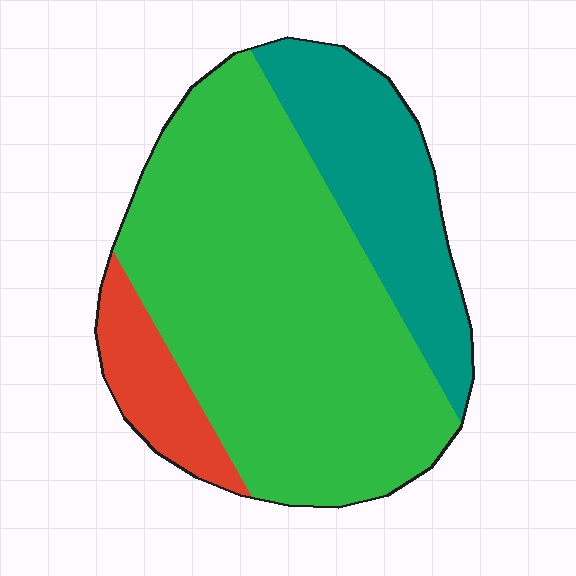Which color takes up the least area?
Red, at roughly 10%.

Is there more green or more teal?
Green.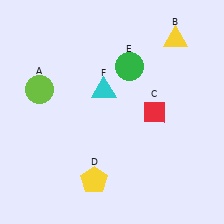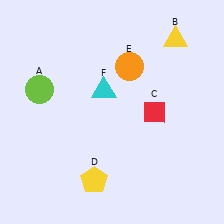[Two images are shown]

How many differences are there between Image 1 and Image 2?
There is 1 difference between the two images.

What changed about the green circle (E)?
In Image 1, E is green. In Image 2, it changed to orange.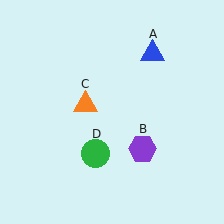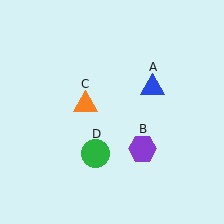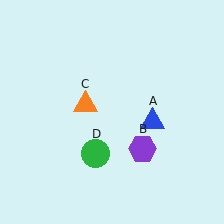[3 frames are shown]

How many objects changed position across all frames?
1 object changed position: blue triangle (object A).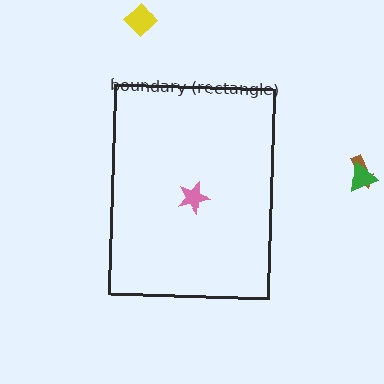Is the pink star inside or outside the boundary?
Inside.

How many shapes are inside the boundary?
1 inside, 3 outside.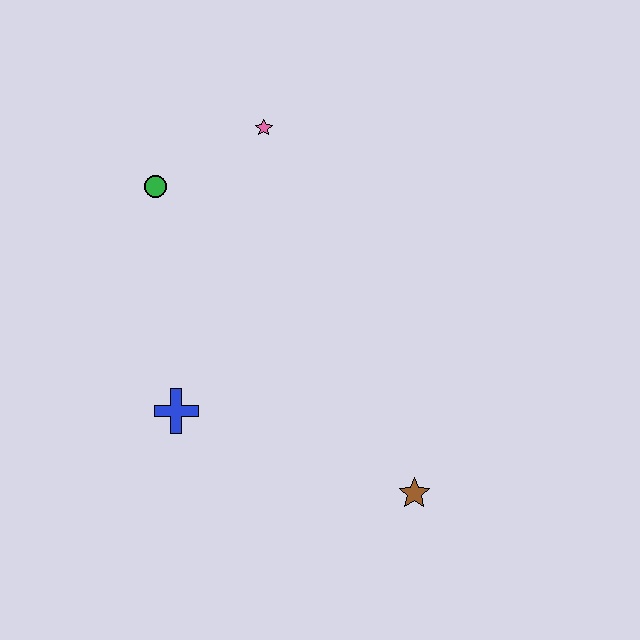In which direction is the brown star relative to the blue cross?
The brown star is to the right of the blue cross.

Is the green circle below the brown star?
No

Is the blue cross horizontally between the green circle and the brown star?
Yes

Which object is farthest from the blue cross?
The pink star is farthest from the blue cross.